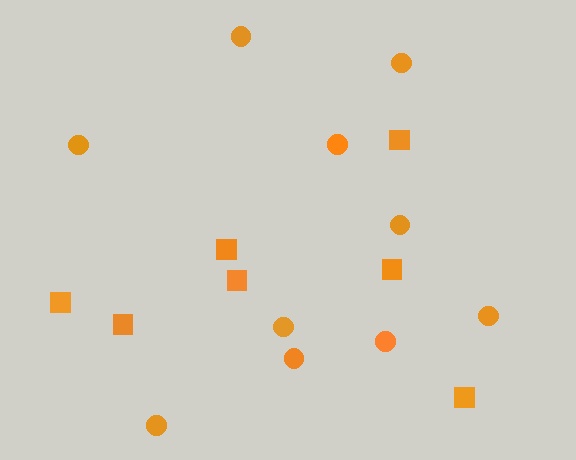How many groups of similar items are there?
There are 2 groups: one group of circles (10) and one group of squares (7).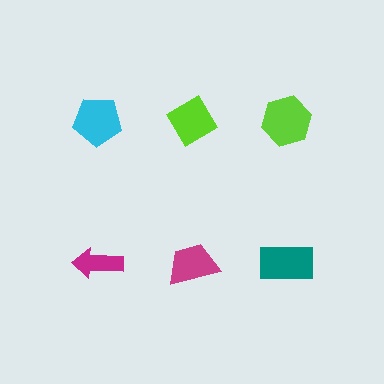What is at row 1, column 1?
A cyan pentagon.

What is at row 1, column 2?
A lime diamond.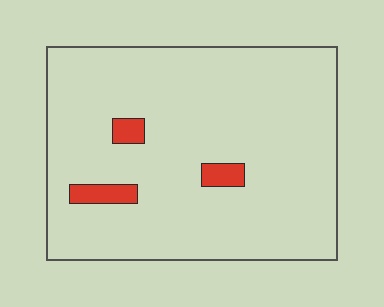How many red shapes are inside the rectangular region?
3.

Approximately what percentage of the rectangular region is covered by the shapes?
Approximately 5%.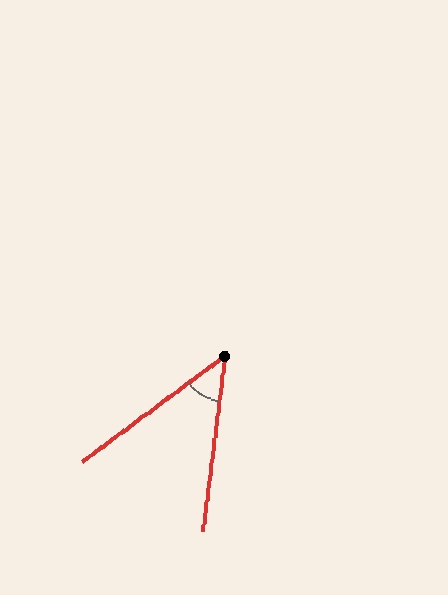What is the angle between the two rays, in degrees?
Approximately 46 degrees.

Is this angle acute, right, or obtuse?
It is acute.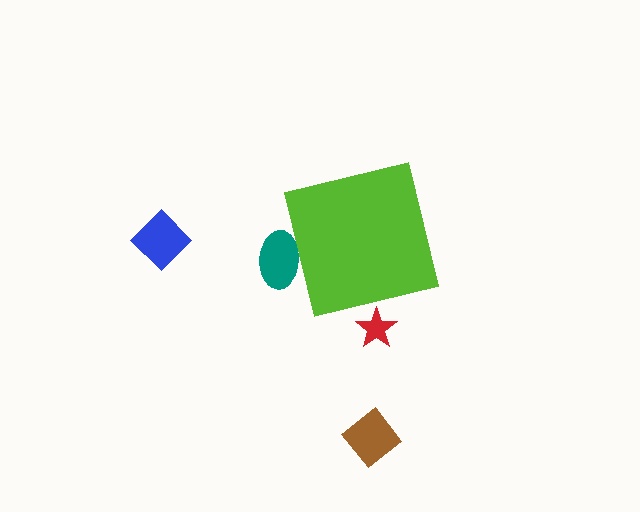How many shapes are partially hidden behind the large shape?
2 shapes are partially hidden.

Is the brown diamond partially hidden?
No, the brown diamond is fully visible.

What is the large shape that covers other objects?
A lime square.